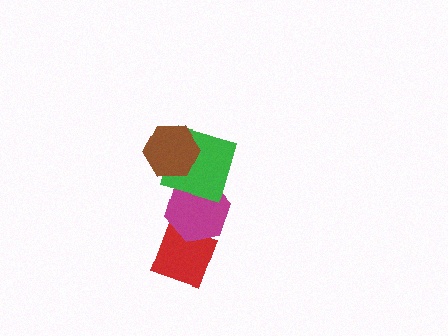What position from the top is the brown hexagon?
The brown hexagon is 1st from the top.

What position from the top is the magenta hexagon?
The magenta hexagon is 3rd from the top.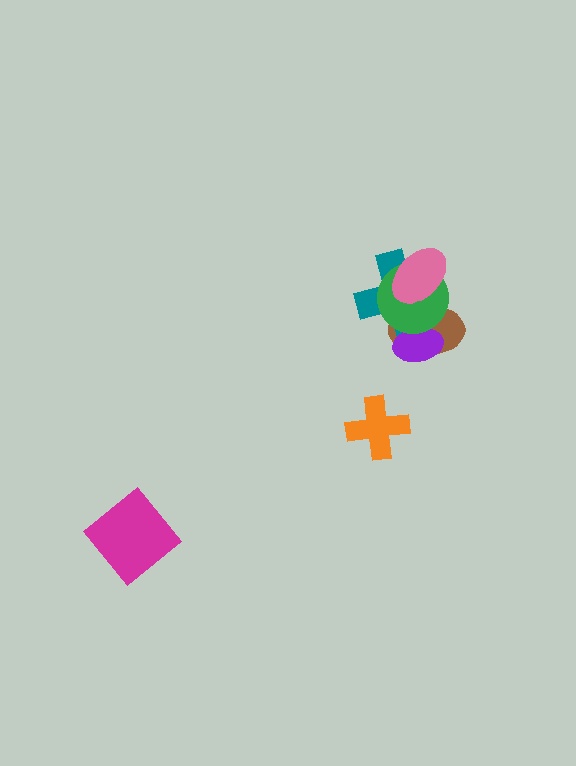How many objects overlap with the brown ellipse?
4 objects overlap with the brown ellipse.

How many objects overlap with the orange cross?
0 objects overlap with the orange cross.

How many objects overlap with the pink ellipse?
3 objects overlap with the pink ellipse.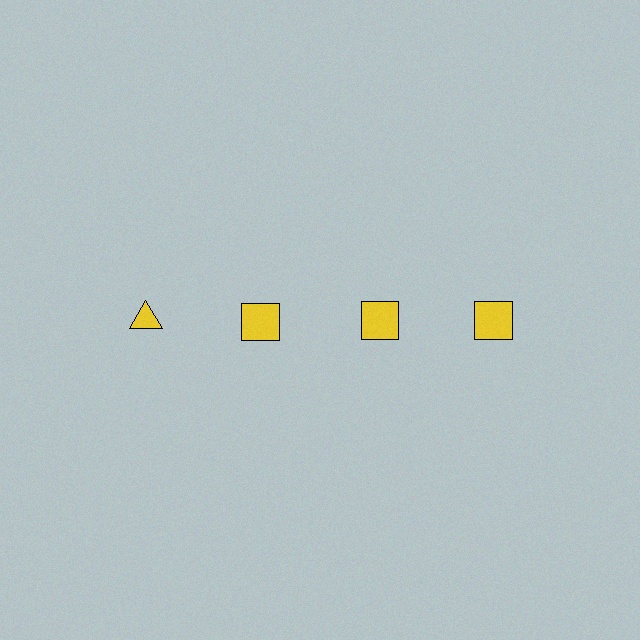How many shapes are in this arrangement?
There are 4 shapes arranged in a grid pattern.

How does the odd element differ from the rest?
It has a different shape: triangle instead of square.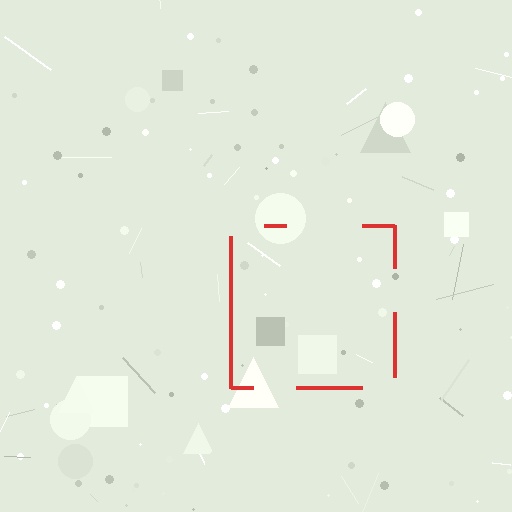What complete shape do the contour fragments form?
The contour fragments form a square.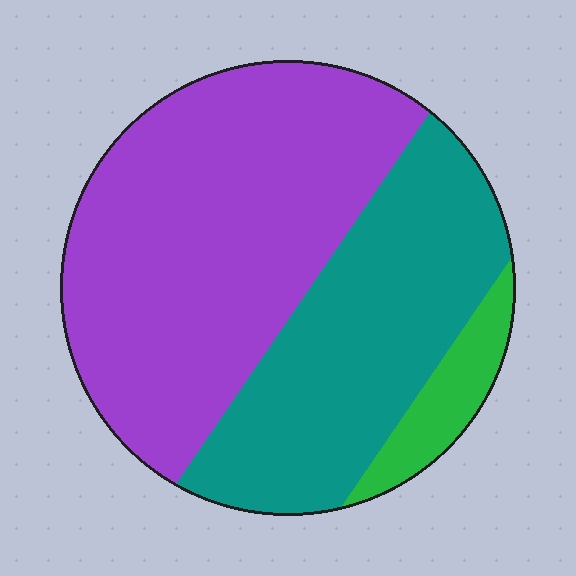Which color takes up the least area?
Green, at roughly 10%.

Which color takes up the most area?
Purple, at roughly 55%.